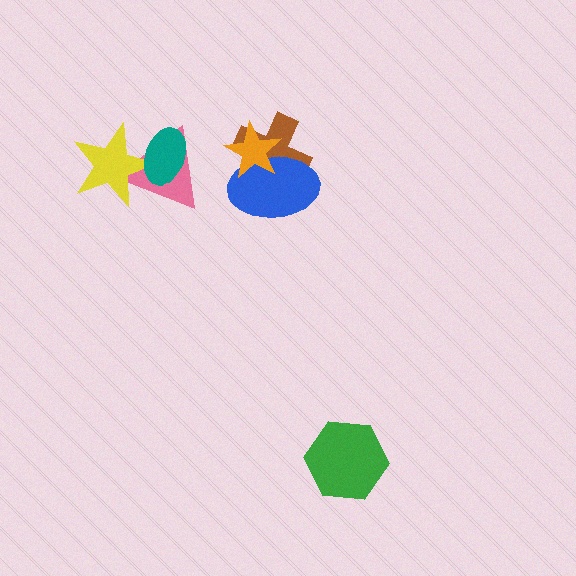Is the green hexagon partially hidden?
No, no other shape covers it.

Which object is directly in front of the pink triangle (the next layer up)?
The yellow star is directly in front of the pink triangle.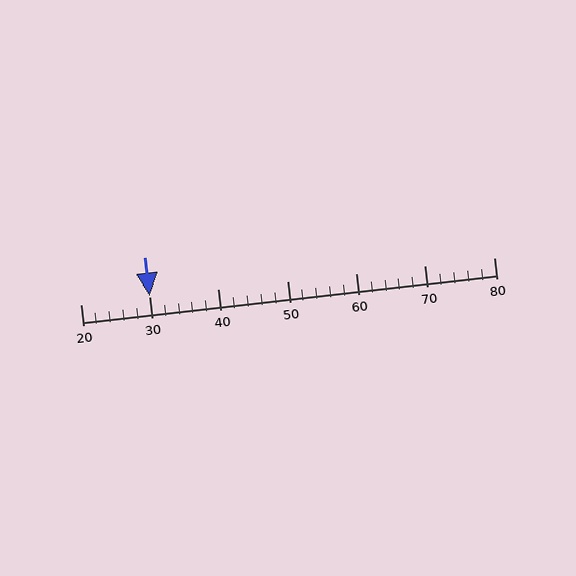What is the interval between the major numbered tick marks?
The major tick marks are spaced 10 units apart.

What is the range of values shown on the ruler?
The ruler shows values from 20 to 80.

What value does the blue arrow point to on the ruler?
The blue arrow points to approximately 30.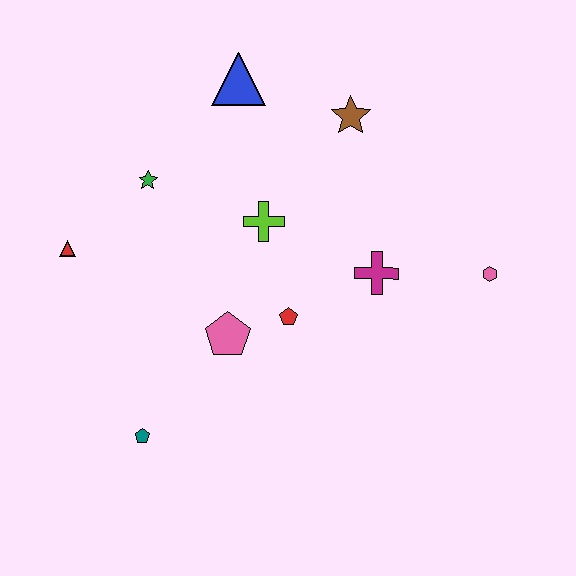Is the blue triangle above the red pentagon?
Yes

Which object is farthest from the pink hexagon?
The red triangle is farthest from the pink hexagon.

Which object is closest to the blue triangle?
The brown star is closest to the blue triangle.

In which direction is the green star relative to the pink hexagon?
The green star is to the left of the pink hexagon.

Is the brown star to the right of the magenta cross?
No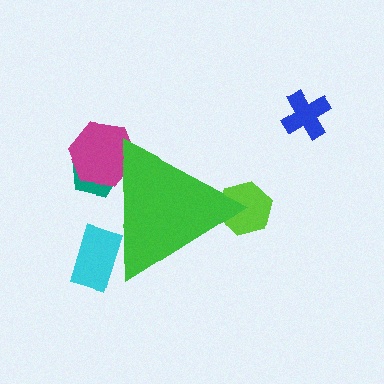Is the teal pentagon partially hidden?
Yes, the teal pentagon is partially hidden behind the green triangle.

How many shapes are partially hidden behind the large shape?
5 shapes are partially hidden.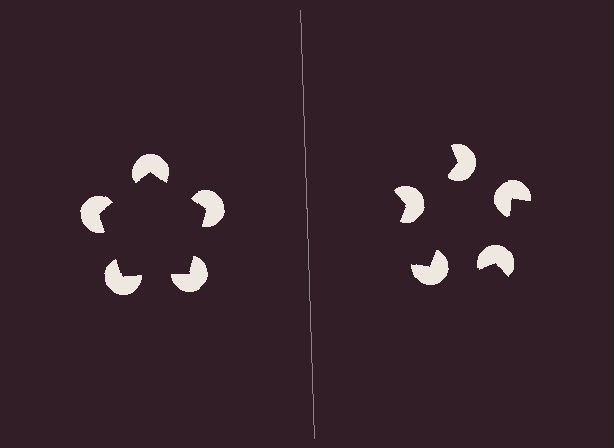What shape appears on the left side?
An illusory pentagon.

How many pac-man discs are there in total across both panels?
10 — 5 on each side.